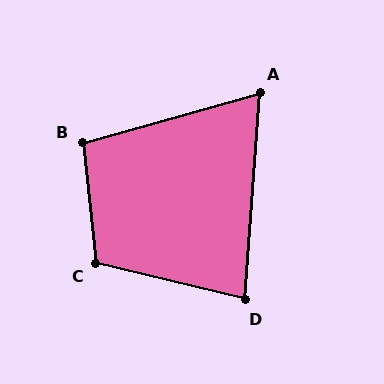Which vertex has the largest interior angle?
C, at approximately 110 degrees.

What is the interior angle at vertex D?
Approximately 80 degrees (acute).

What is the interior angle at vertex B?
Approximately 100 degrees (obtuse).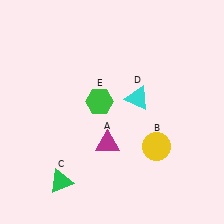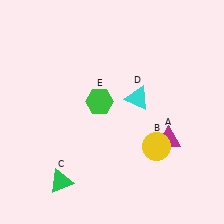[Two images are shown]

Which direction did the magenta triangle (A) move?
The magenta triangle (A) moved right.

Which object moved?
The magenta triangle (A) moved right.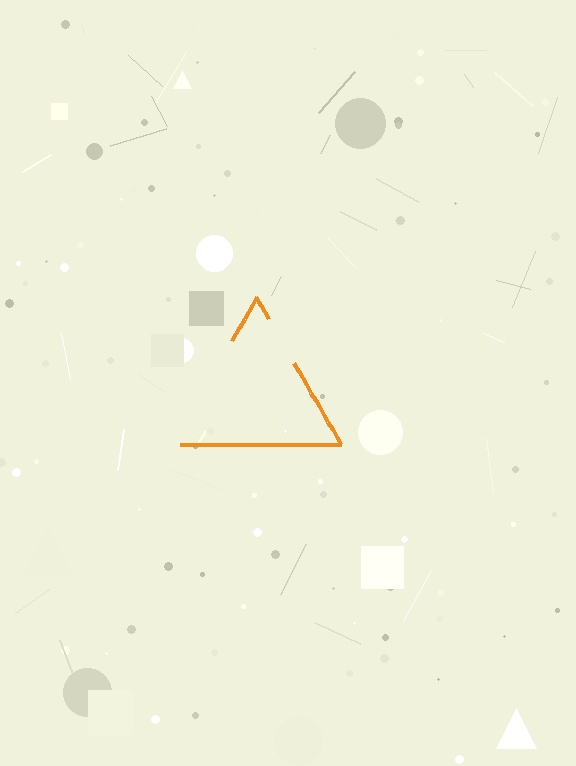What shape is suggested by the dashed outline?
The dashed outline suggests a triangle.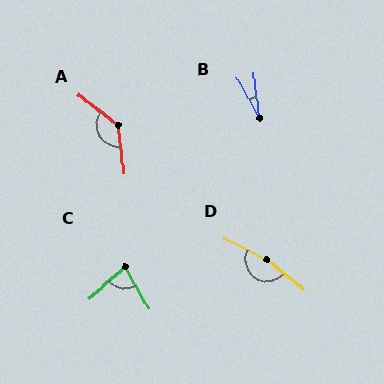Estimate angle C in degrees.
Approximately 77 degrees.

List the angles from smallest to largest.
B (22°), C (77°), A (134°), D (168°).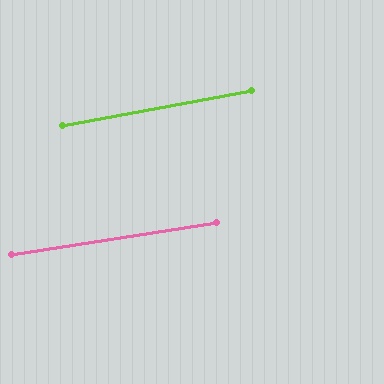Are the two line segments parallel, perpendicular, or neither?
Parallel — their directions differ by only 1.7°.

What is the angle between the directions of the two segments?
Approximately 2 degrees.